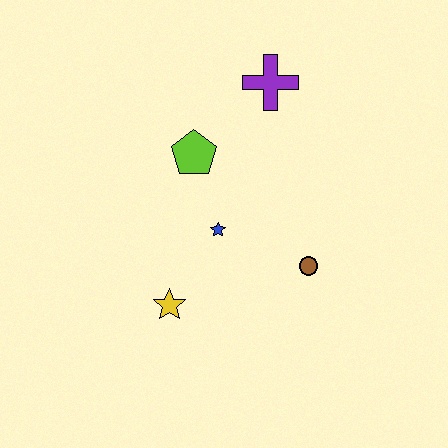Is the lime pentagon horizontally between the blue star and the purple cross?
No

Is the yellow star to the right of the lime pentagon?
No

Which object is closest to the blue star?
The lime pentagon is closest to the blue star.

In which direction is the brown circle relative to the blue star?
The brown circle is to the right of the blue star.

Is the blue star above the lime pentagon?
No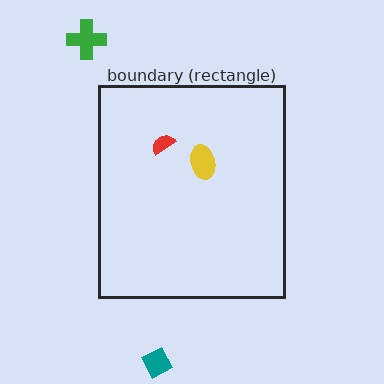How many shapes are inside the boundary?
2 inside, 2 outside.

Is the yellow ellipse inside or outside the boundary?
Inside.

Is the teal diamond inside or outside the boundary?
Outside.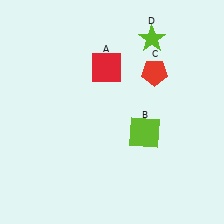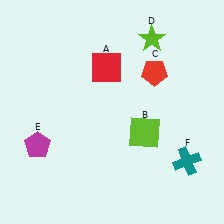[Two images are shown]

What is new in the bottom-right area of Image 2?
A teal cross (F) was added in the bottom-right area of Image 2.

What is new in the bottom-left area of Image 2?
A magenta pentagon (E) was added in the bottom-left area of Image 2.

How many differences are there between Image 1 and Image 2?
There are 2 differences between the two images.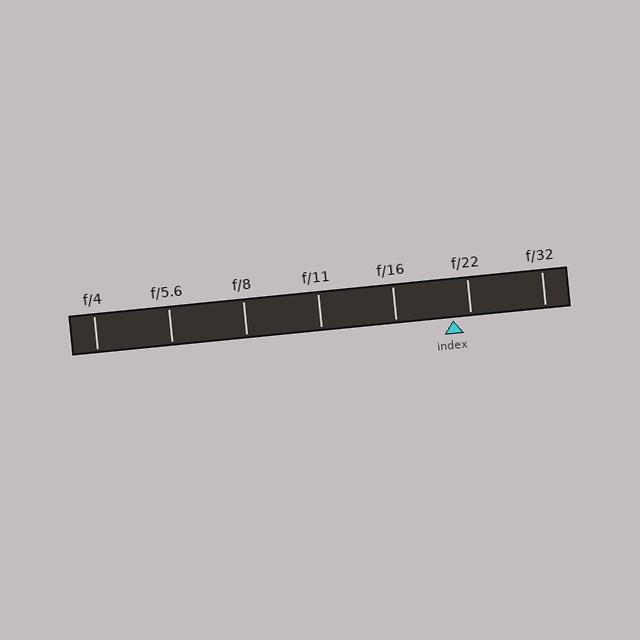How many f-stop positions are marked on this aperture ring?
There are 7 f-stop positions marked.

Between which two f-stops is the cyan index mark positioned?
The index mark is between f/16 and f/22.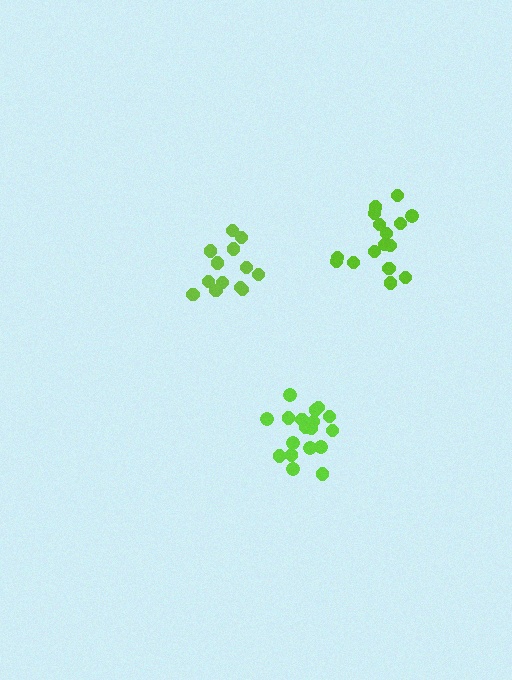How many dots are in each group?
Group 1: 18 dots, Group 2: 16 dots, Group 3: 13 dots (47 total).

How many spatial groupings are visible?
There are 3 spatial groupings.